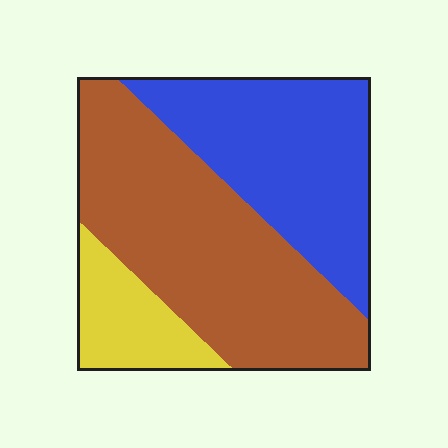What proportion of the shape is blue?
Blue covers around 35% of the shape.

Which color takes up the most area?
Brown, at roughly 50%.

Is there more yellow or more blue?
Blue.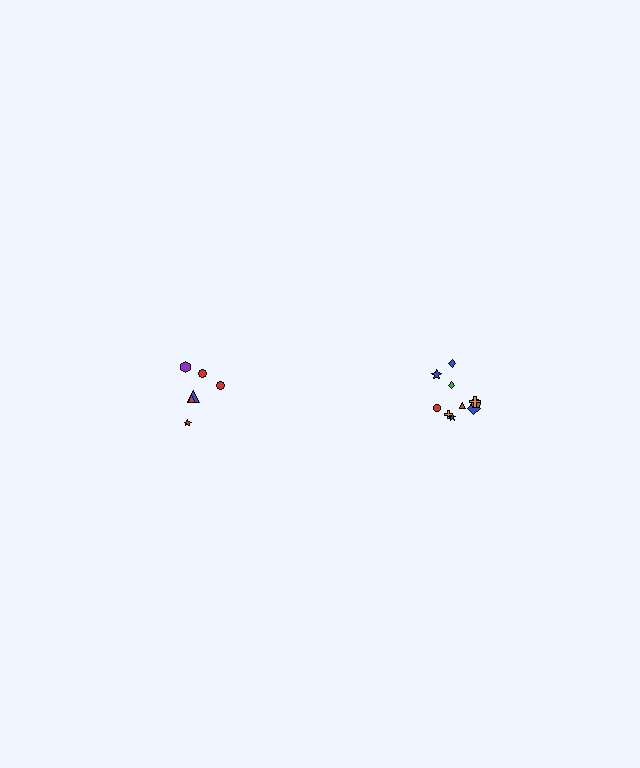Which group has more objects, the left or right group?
The right group.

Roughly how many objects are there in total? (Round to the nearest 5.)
Roughly 15 objects in total.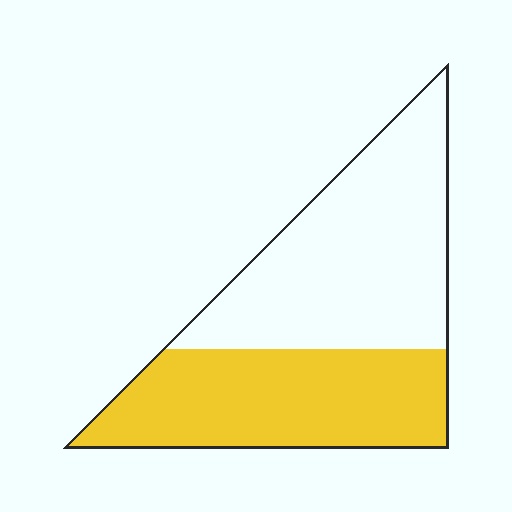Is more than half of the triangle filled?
No.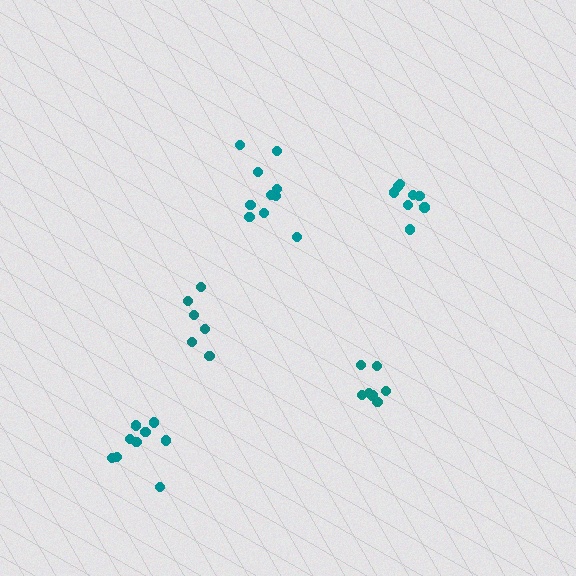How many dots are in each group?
Group 1: 8 dots, Group 2: 11 dots, Group 3: 6 dots, Group 4: 7 dots, Group 5: 9 dots (41 total).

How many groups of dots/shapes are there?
There are 5 groups.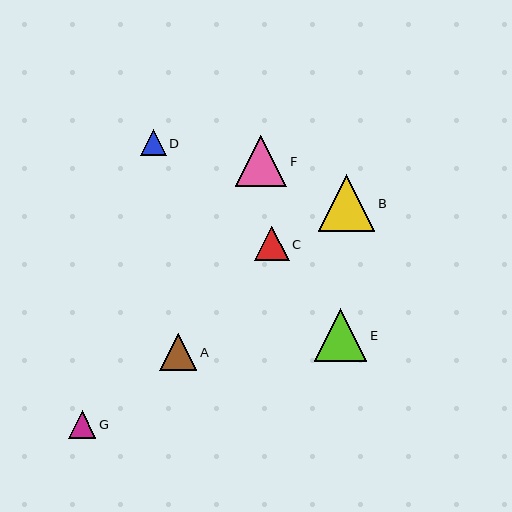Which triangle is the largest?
Triangle B is the largest with a size of approximately 57 pixels.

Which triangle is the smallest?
Triangle D is the smallest with a size of approximately 26 pixels.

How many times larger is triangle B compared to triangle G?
Triangle B is approximately 2.1 times the size of triangle G.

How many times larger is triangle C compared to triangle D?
Triangle C is approximately 1.4 times the size of triangle D.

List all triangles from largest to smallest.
From largest to smallest: B, E, F, A, C, G, D.